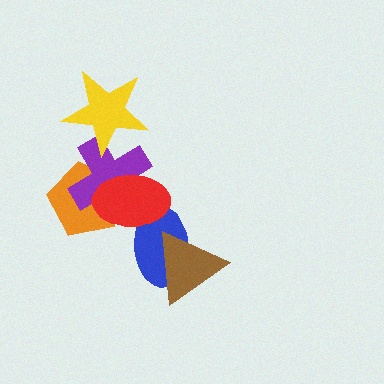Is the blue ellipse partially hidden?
Yes, it is partially covered by another shape.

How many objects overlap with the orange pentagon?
2 objects overlap with the orange pentagon.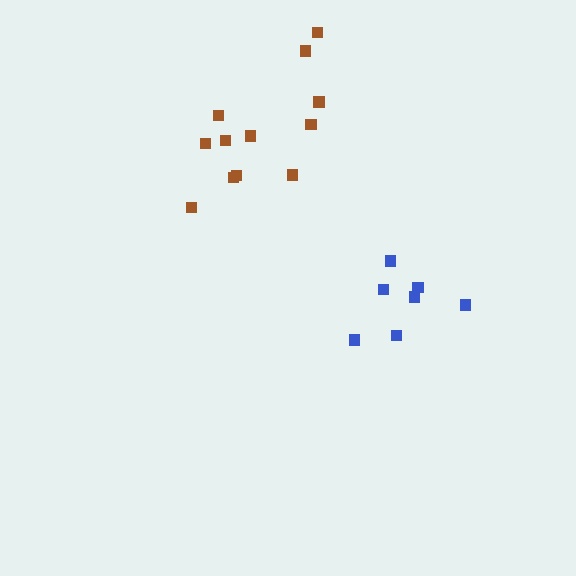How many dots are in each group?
Group 1: 7 dots, Group 2: 12 dots (19 total).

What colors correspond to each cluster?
The clusters are colored: blue, brown.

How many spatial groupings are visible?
There are 2 spatial groupings.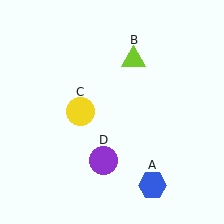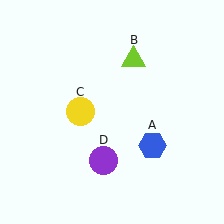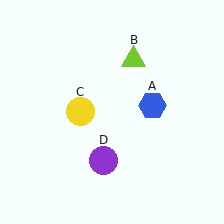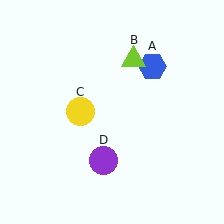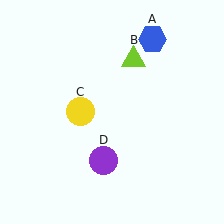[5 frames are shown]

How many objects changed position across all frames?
1 object changed position: blue hexagon (object A).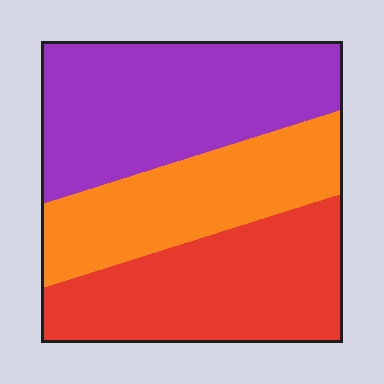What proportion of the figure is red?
Red takes up about one third (1/3) of the figure.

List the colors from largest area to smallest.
From largest to smallest: purple, red, orange.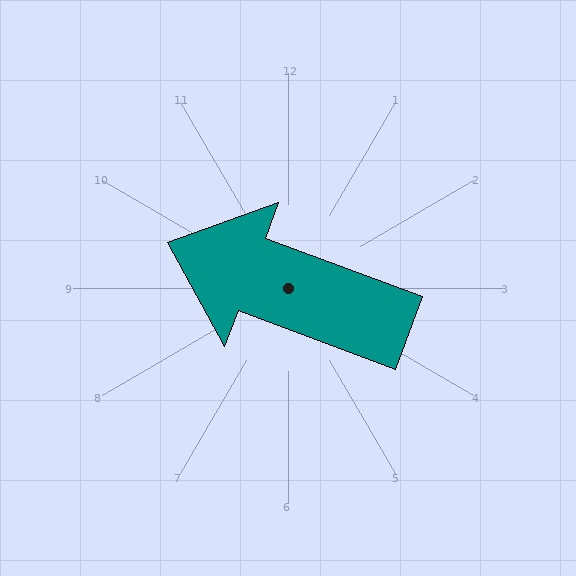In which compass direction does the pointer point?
West.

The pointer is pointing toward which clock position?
Roughly 10 o'clock.